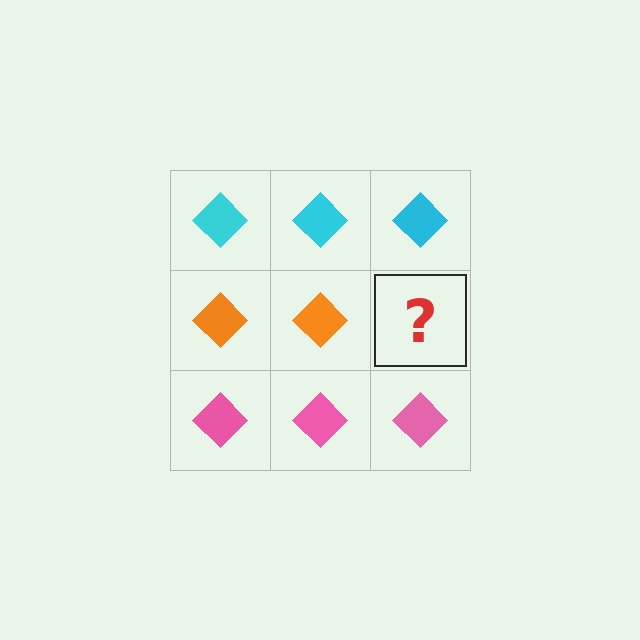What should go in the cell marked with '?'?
The missing cell should contain an orange diamond.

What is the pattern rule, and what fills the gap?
The rule is that each row has a consistent color. The gap should be filled with an orange diamond.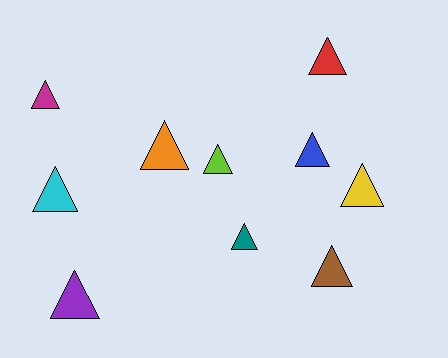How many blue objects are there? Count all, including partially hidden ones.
There is 1 blue object.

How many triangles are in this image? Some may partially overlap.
There are 10 triangles.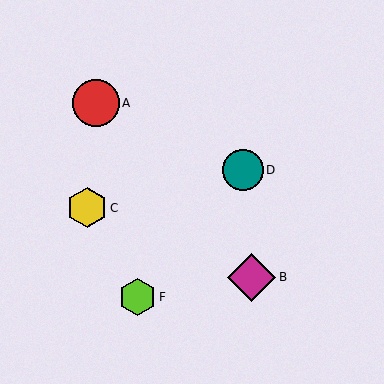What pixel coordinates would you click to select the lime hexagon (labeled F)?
Click at (138, 297) to select the lime hexagon F.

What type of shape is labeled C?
Shape C is a yellow hexagon.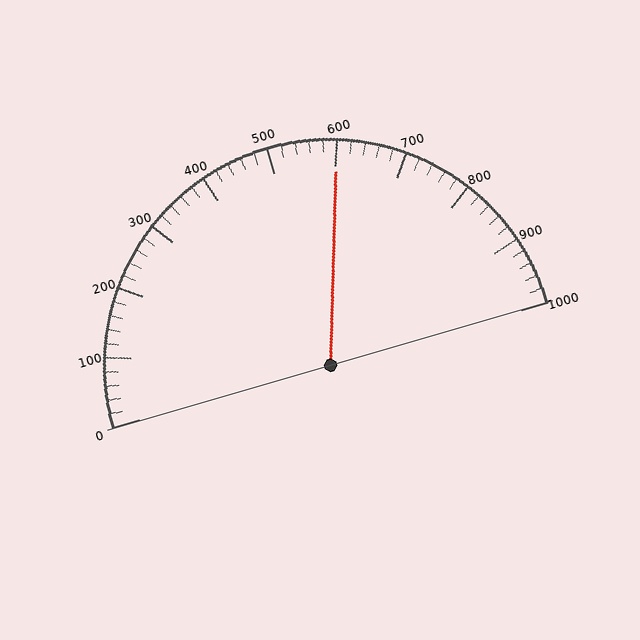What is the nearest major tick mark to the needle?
The nearest major tick mark is 600.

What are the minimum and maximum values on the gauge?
The gauge ranges from 0 to 1000.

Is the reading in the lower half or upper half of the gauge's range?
The reading is in the upper half of the range (0 to 1000).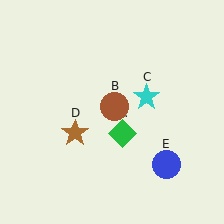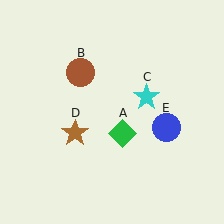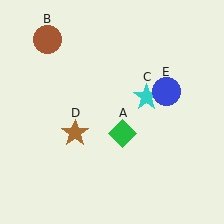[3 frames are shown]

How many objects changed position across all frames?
2 objects changed position: brown circle (object B), blue circle (object E).